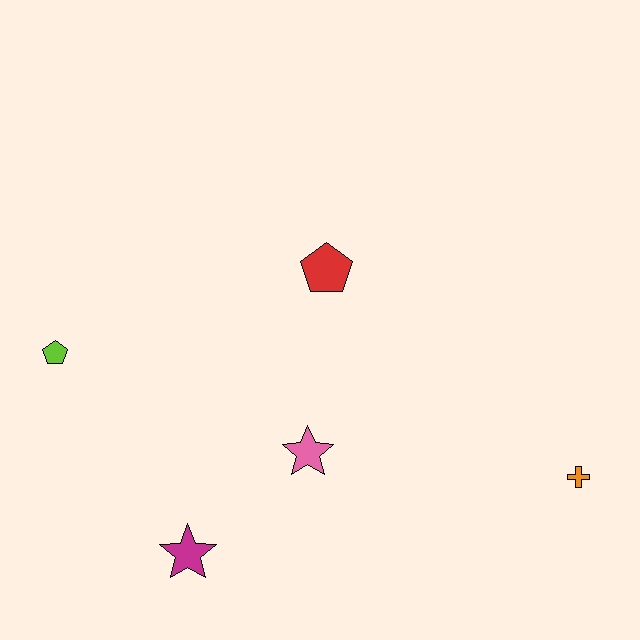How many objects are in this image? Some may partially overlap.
There are 5 objects.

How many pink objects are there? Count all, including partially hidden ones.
There is 1 pink object.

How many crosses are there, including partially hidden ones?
There is 1 cross.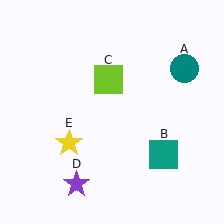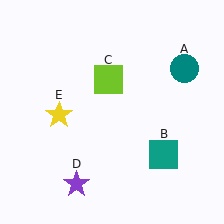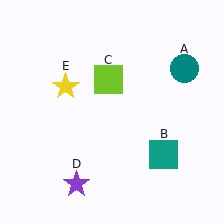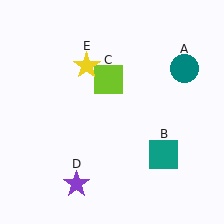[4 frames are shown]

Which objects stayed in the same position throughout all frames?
Teal circle (object A) and teal square (object B) and lime square (object C) and purple star (object D) remained stationary.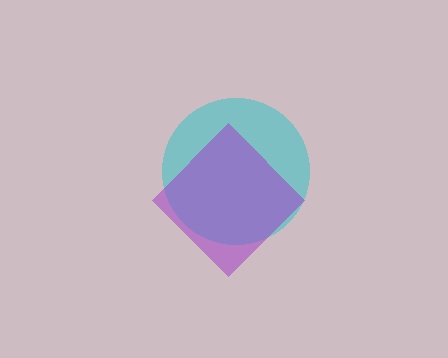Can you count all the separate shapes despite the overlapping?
Yes, there are 2 separate shapes.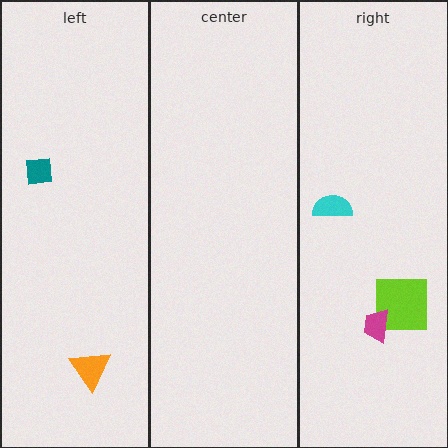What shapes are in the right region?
The lime square, the cyan semicircle, the magenta trapezoid.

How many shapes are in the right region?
3.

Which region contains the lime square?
The right region.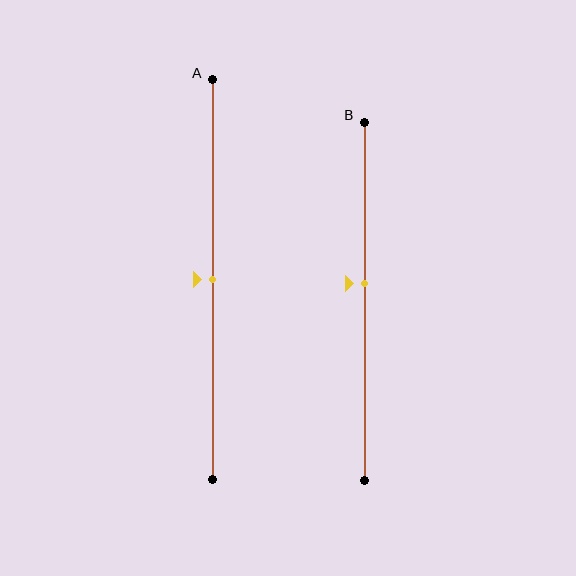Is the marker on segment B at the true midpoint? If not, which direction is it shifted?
No, the marker on segment B is shifted upward by about 5% of the segment length.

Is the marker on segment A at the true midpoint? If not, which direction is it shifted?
Yes, the marker on segment A is at the true midpoint.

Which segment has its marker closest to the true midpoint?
Segment A has its marker closest to the true midpoint.